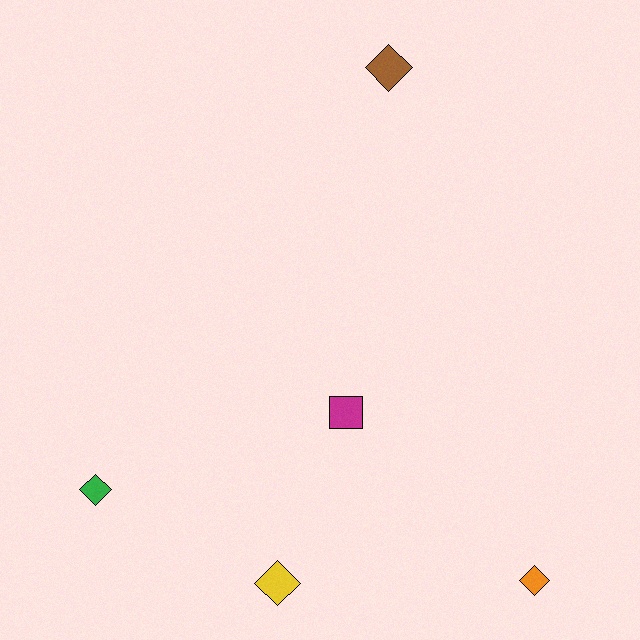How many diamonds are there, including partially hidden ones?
There are 4 diamonds.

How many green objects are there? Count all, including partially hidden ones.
There is 1 green object.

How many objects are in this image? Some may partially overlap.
There are 5 objects.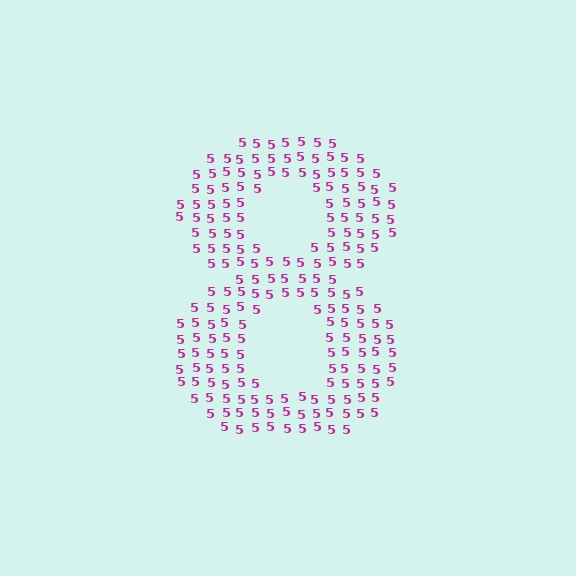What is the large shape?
The large shape is the digit 8.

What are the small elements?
The small elements are digit 5's.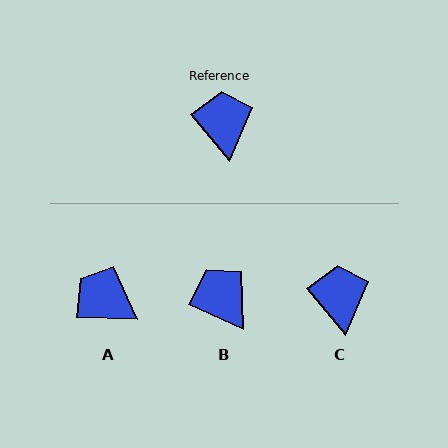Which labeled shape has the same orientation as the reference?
C.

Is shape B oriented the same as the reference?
No, it is off by about 25 degrees.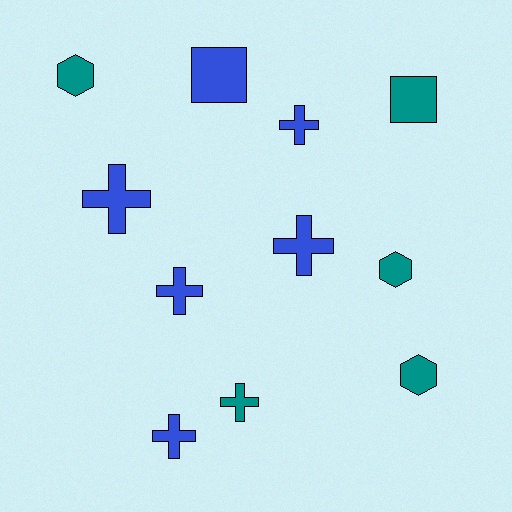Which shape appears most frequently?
Cross, with 6 objects.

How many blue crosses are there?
There are 5 blue crosses.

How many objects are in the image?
There are 11 objects.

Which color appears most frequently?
Blue, with 6 objects.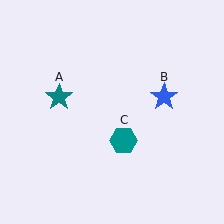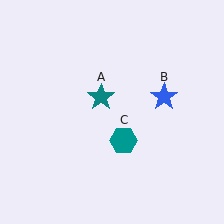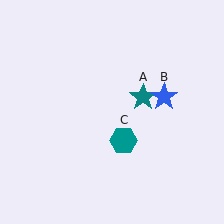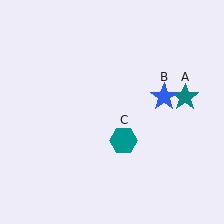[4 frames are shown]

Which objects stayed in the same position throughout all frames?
Blue star (object B) and teal hexagon (object C) remained stationary.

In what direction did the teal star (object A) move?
The teal star (object A) moved right.